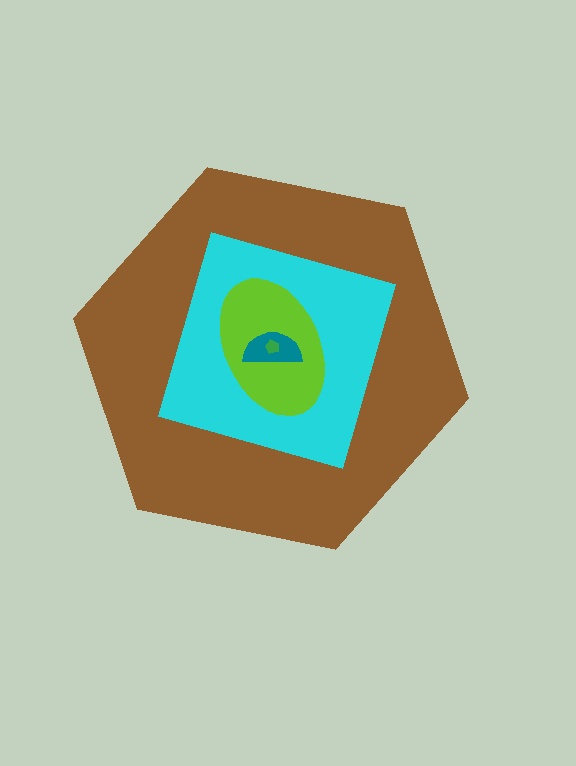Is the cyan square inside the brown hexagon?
Yes.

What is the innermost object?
The green pentagon.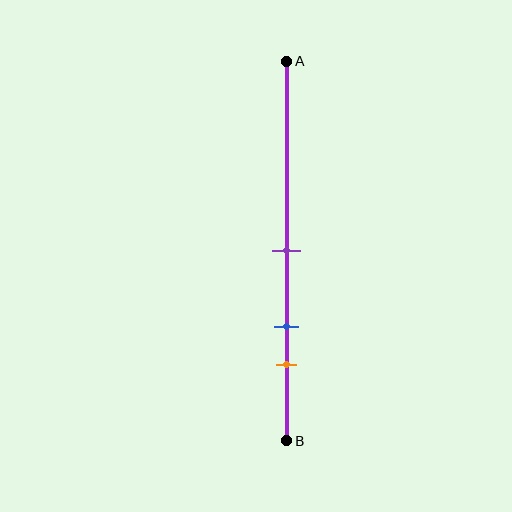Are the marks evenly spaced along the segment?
Yes, the marks are approximately evenly spaced.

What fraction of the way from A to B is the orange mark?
The orange mark is approximately 80% (0.8) of the way from A to B.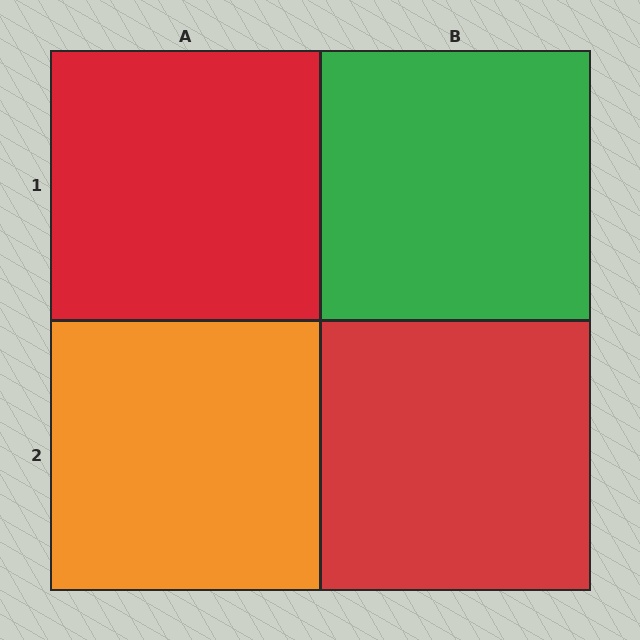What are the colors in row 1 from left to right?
Red, green.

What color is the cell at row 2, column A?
Orange.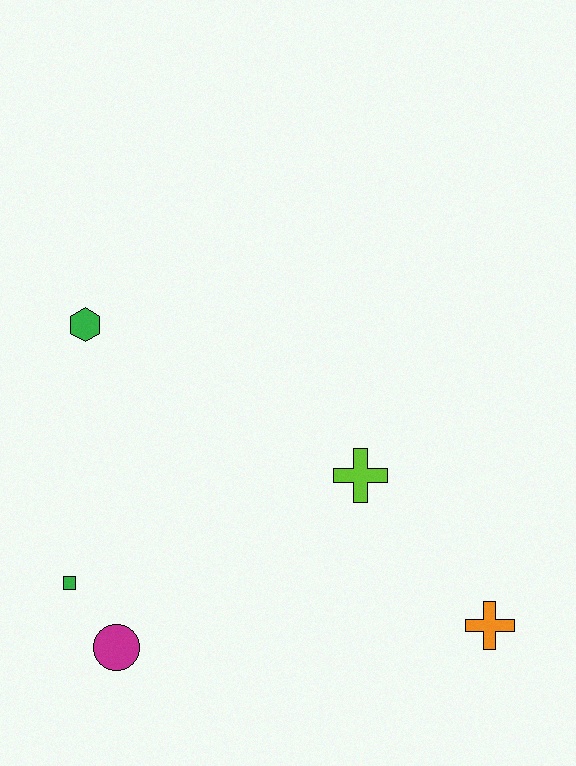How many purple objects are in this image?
There are no purple objects.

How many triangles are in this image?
There are no triangles.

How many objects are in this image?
There are 5 objects.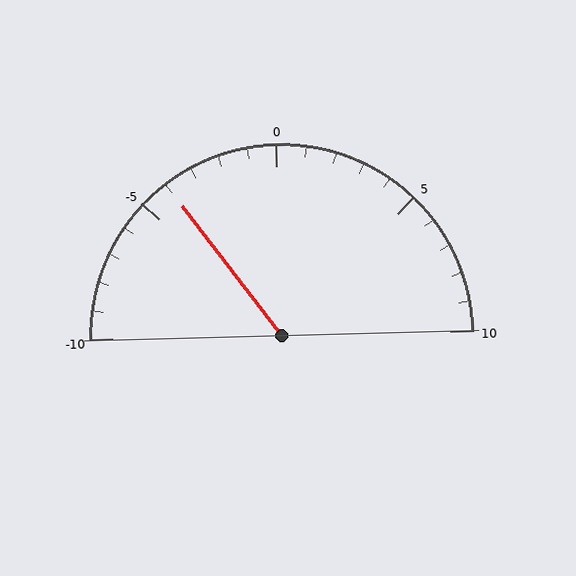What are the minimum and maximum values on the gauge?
The gauge ranges from -10 to 10.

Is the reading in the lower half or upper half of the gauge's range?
The reading is in the lower half of the range (-10 to 10).